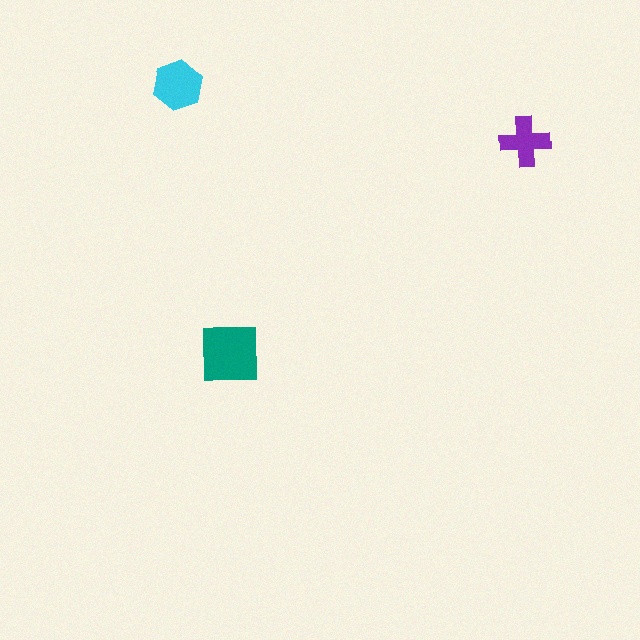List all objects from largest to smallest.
The teal square, the cyan hexagon, the purple cross.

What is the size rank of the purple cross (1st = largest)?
3rd.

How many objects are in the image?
There are 3 objects in the image.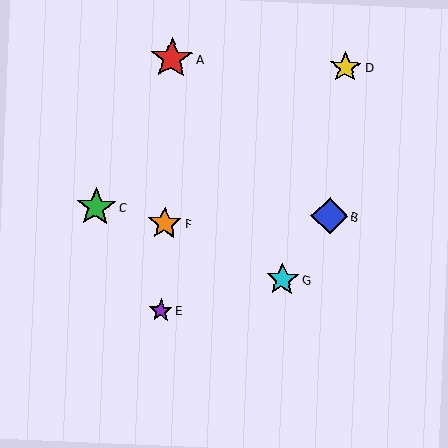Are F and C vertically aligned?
No, F is at x≈165 and C is at x≈96.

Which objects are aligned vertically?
Objects A, E, F are aligned vertically.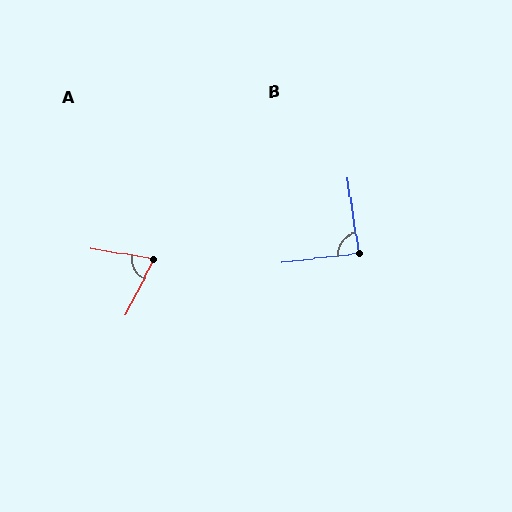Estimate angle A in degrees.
Approximately 72 degrees.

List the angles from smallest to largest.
A (72°), B (88°).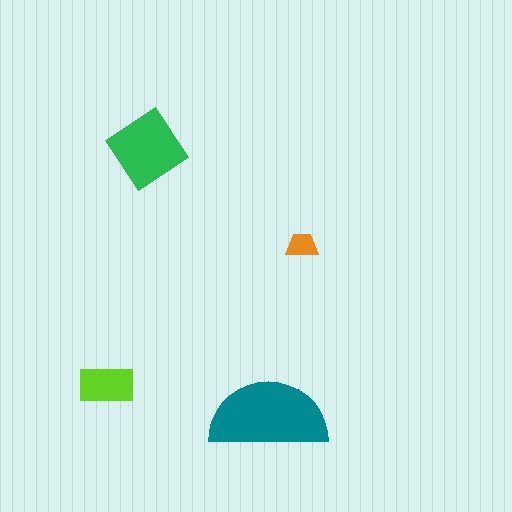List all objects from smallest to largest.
The orange trapezoid, the lime rectangle, the green diamond, the teal semicircle.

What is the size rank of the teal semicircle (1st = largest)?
1st.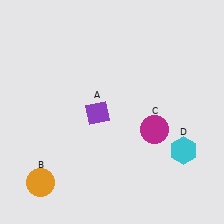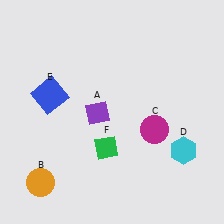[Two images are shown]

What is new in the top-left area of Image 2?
A blue square (E) was added in the top-left area of Image 2.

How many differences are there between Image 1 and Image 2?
There are 2 differences between the two images.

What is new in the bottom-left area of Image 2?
A green diamond (F) was added in the bottom-left area of Image 2.